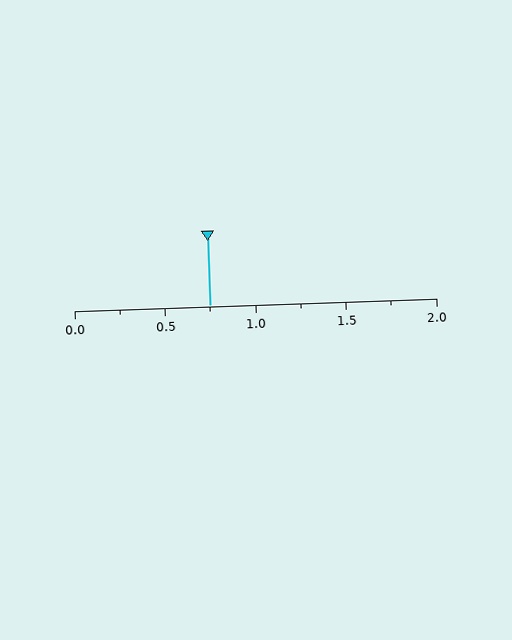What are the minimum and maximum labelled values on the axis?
The axis runs from 0.0 to 2.0.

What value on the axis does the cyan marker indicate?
The marker indicates approximately 0.75.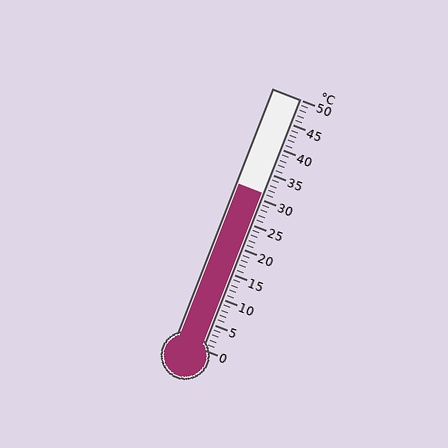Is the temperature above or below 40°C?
The temperature is below 40°C.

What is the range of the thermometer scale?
The thermometer scale ranges from 0°C to 50°C.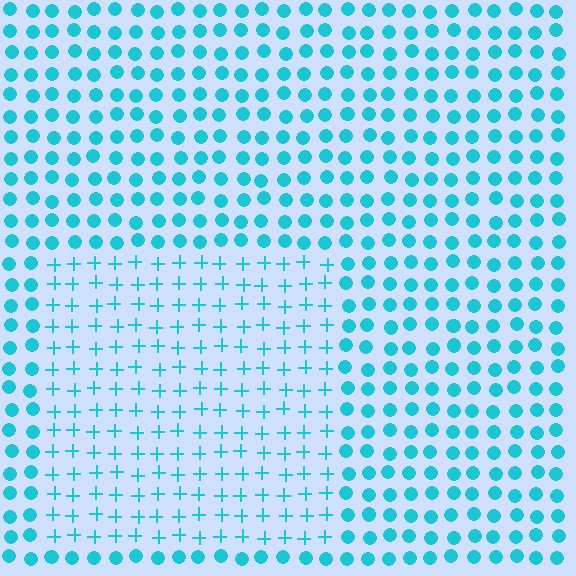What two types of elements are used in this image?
The image uses plus signs inside the rectangle region and circles outside it.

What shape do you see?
I see a rectangle.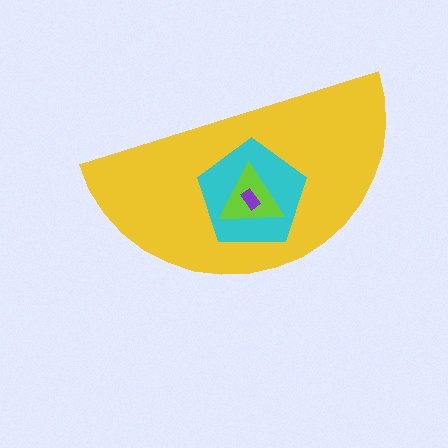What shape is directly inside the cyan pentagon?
The lime triangle.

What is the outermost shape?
The yellow semicircle.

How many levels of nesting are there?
4.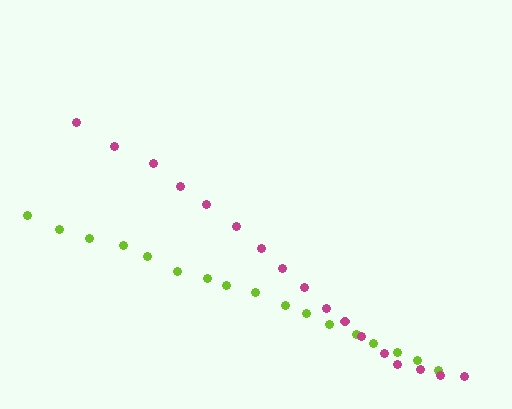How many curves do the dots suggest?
There are 2 distinct paths.